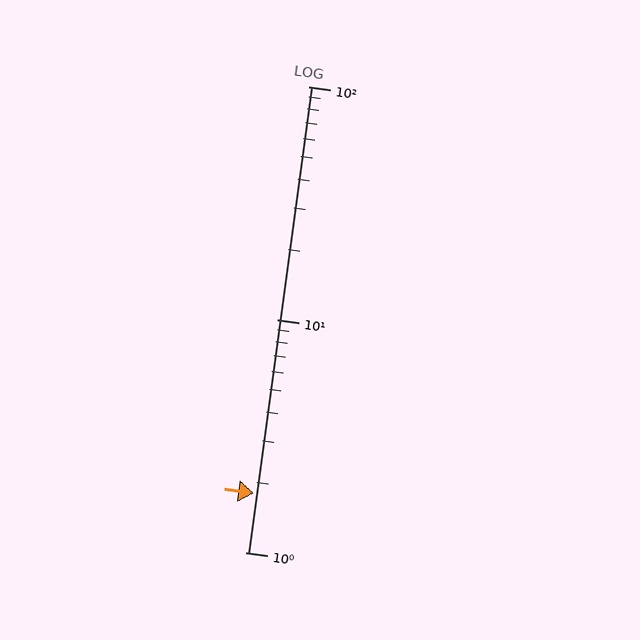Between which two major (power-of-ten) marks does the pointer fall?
The pointer is between 1 and 10.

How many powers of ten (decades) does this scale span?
The scale spans 2 decades, from 1 to 100.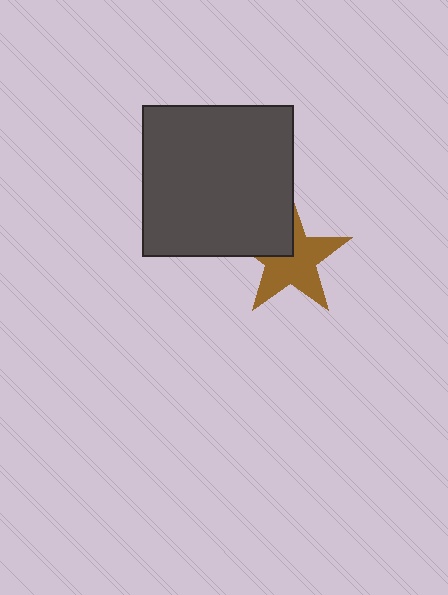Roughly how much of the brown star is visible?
Most of it is visible (roughly 70%).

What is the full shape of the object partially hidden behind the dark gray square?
The partially hidden object is a brown star.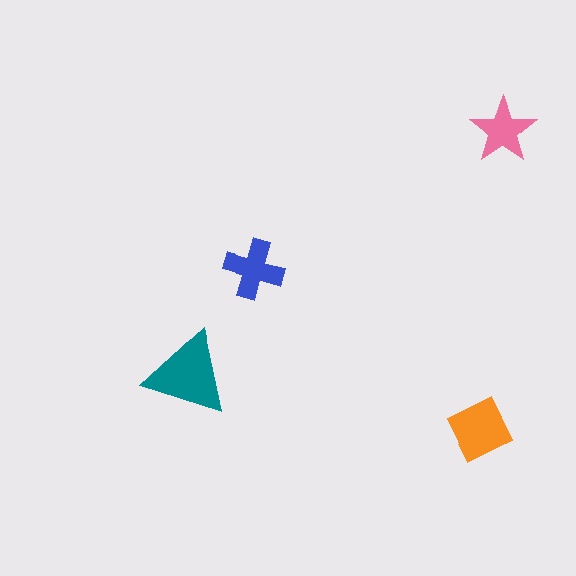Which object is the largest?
The teal triangle.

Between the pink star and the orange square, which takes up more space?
The orange square.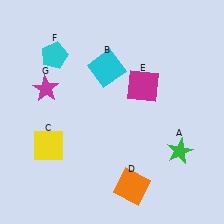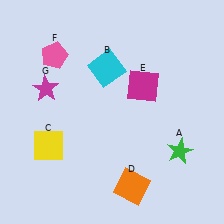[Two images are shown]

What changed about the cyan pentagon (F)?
In Image 1, F is cyan. In Image 2, it changed to pink.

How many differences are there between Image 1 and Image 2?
There is 1 difference between the two images.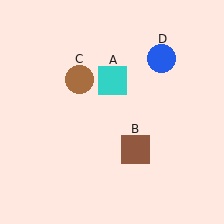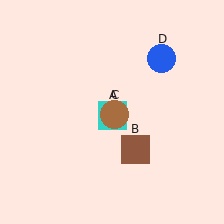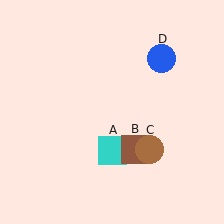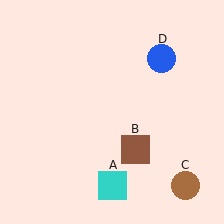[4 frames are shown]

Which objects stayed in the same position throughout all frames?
Brown square (object B) and blue circle (object D) remained stationary.